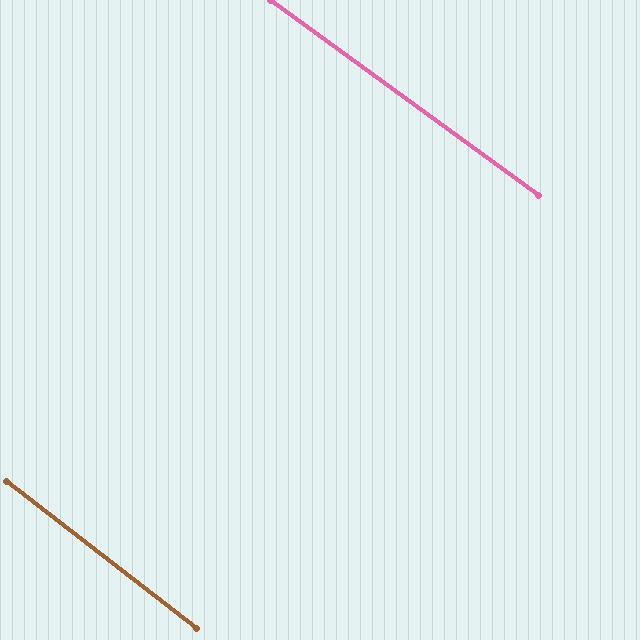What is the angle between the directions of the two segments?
Approximately 2 degrees.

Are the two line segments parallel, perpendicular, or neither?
Parallel — their directions differ by only 1.9°.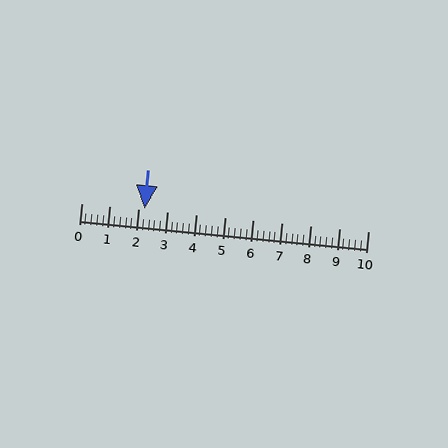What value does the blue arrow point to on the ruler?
The blue arrow points to approximately 2.2.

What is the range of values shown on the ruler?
The ruler shows values from 0 to 10.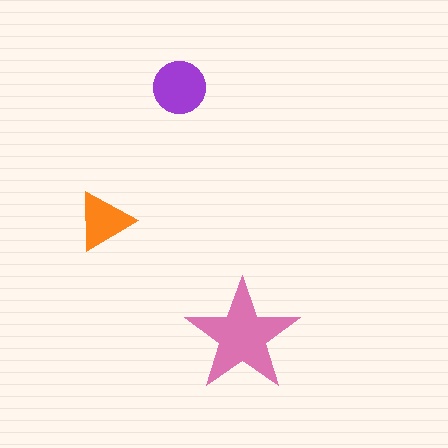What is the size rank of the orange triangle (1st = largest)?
3rd.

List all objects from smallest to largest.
The orange triangle, the purple circle, the pink star.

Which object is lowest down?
The pink star is bottommost.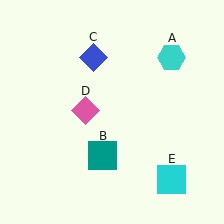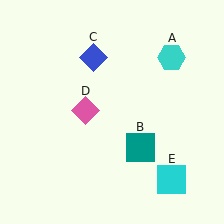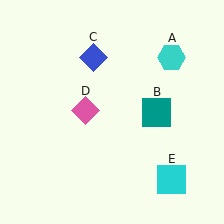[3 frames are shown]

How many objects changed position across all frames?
1 object changed position: teal square (object B).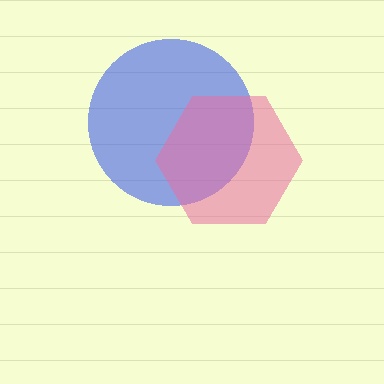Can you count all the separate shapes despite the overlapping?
Yes, there are 2 separate shapes.